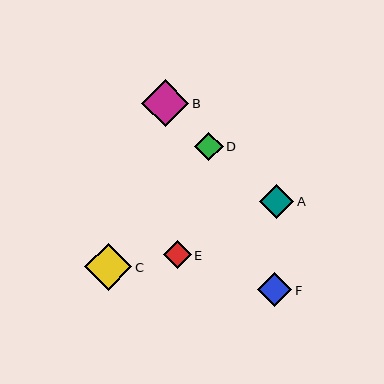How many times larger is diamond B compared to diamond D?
Diamond B is approximately 1.7 times the size of diamond D.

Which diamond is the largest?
Diamond B is the largest with a size of approximately 47 pixels.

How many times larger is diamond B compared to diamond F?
Diamond B is approximately 1.4 times the size of diamond F.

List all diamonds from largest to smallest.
From largest to smallest: B, C, A, F, D, E.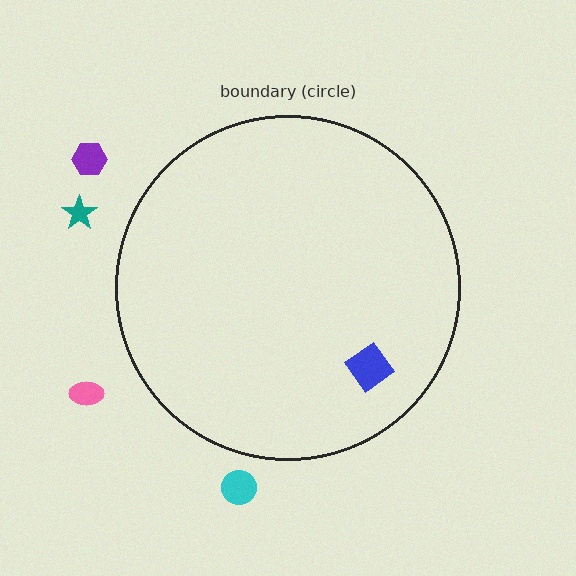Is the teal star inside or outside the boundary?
Outside.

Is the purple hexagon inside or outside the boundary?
Outside.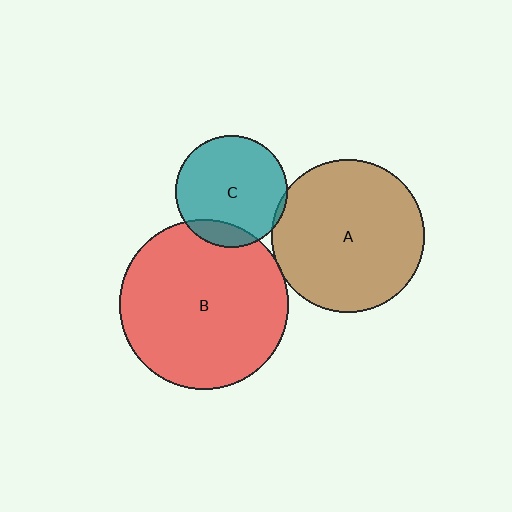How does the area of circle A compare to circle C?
Approximately 1.8 times.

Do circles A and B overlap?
Yes.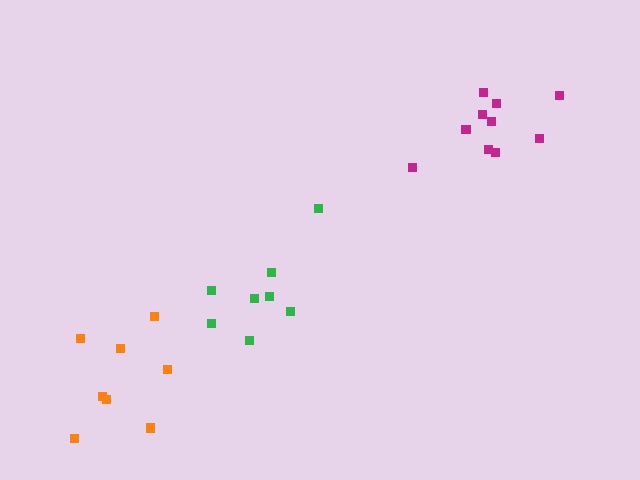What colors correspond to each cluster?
The clusters are colored: green, orange, magenta.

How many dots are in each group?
Group 1: 8 dots, Group 2: 8 dots, Group 3: 10 dots (26 total).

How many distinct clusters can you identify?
There are 3 distinct clusters.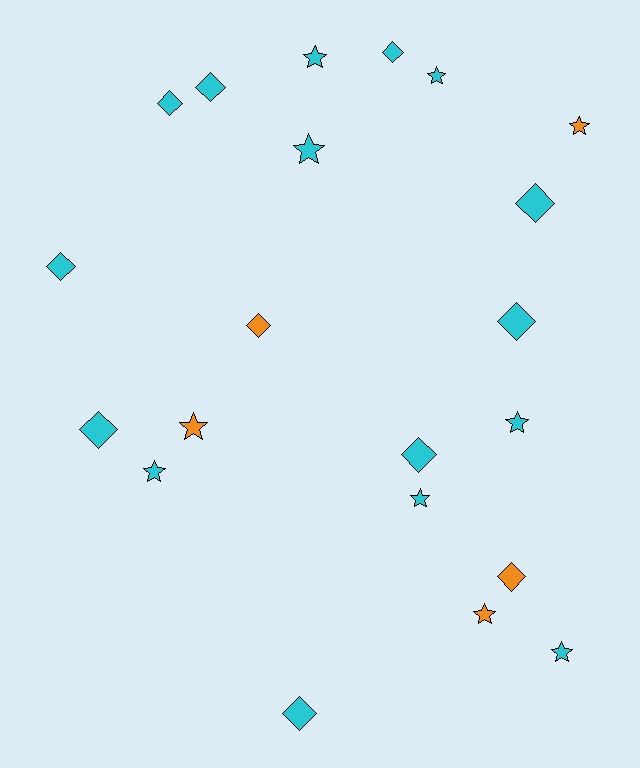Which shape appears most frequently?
Diamond, with 11 objects.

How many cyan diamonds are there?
There are 9 cyan diamonds.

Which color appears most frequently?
Cyan, with 16 objects.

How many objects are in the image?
There are 21 objects.